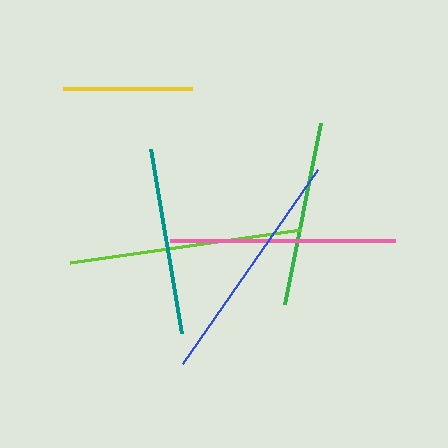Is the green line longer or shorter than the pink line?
The pink line is longer than the green line.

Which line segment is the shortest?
The yellow line is the shortest at approximately 129 pixels.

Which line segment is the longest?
The blue line is the longest at approximately 236 pixels.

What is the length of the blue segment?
The blue segment is approximately 236 pixels long.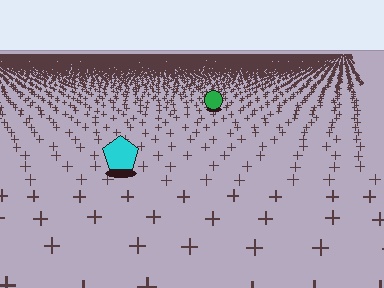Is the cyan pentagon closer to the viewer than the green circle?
Yes. The cyan pentagon is closer — you can tell from the texture gradient: the ground texture is coarser near it.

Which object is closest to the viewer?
The cyan pentagon is closest. The texture marks near it are larger and more spread out.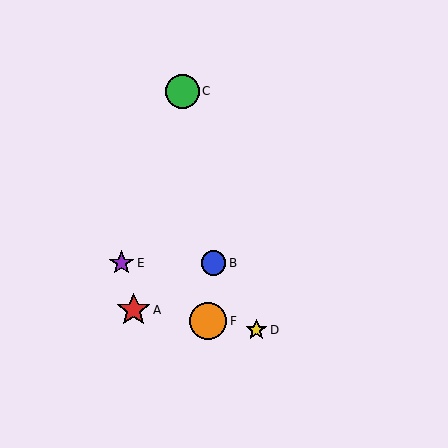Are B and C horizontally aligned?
No, B is at y≈263 and C is at y≈91.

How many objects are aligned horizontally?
2 objects (B, E) are aligned horizontally.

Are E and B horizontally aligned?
Yes, both are at y≈263.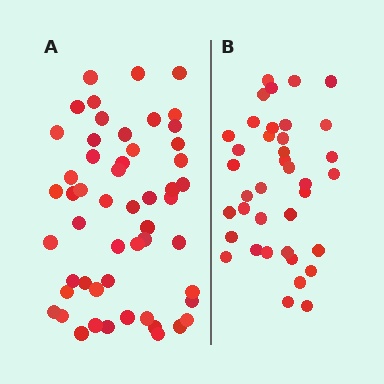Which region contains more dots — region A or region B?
Region A (the left region) has more dots.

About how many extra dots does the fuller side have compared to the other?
Region A has approximately 15 more dots than region B.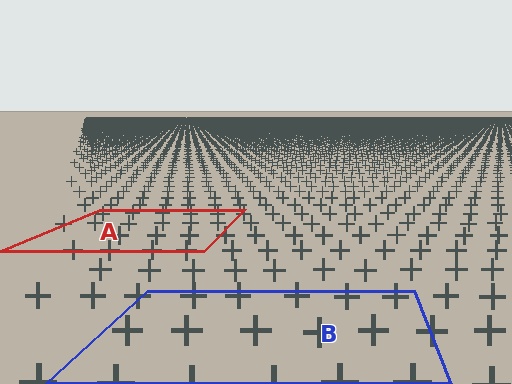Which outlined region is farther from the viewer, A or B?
Region A is farther from the viewer — the texture elements inside it appear smaller and more densely packed.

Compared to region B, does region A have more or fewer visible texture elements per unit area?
Region A has more texture elements per unit area — they are packed more densely because it is farther away.